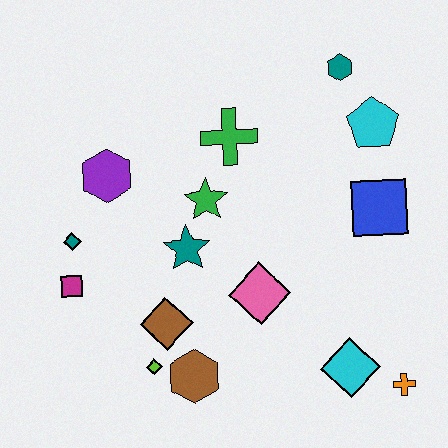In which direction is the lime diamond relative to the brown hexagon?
The lime diamond is to the left of the brown hexagon.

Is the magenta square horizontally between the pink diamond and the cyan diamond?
No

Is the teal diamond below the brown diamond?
No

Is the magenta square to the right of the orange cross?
No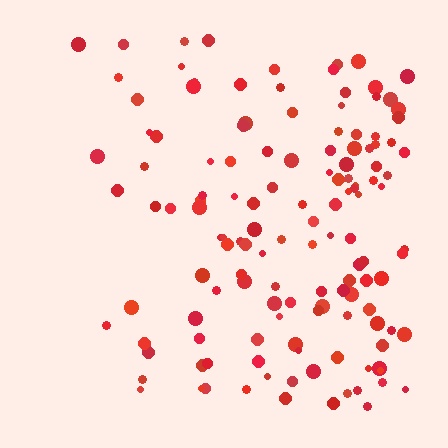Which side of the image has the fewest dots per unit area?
The left.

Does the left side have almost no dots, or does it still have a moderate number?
Still a moderate number, just noticeably fewer than the right.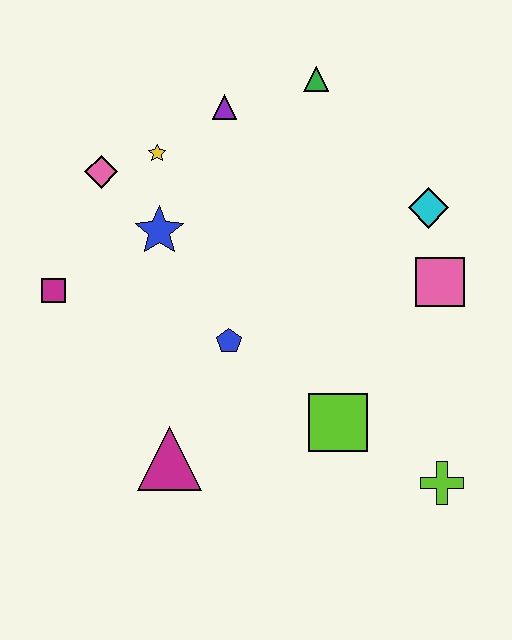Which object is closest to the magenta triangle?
The blue pentagon is closest to the magenta triangle.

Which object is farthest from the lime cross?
The pink diamond is farthest from the lime cross.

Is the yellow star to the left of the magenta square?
No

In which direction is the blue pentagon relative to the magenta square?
The blue pentagon is to the right of the magenta square.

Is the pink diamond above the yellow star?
No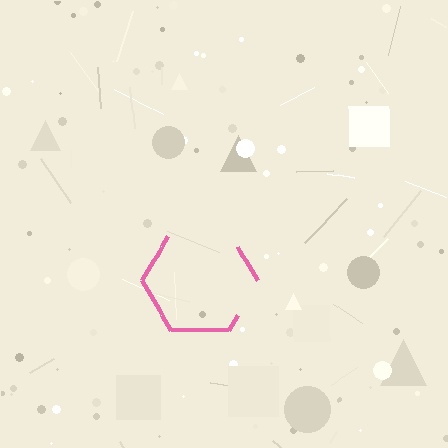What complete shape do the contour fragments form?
The contour fragments form a hexagon.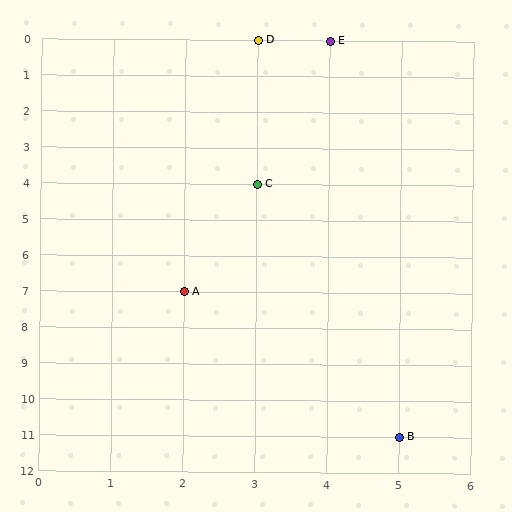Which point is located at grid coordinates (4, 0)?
Point E is at (4, 0).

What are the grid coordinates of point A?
Point A is at grid coordinates (2, 7).